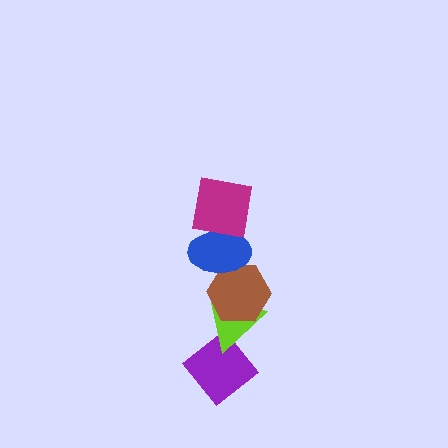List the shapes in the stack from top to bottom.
From top to bottom: the magenta square, the blue ellipse, the brown hexagon, the lime triangle, the purple diamond.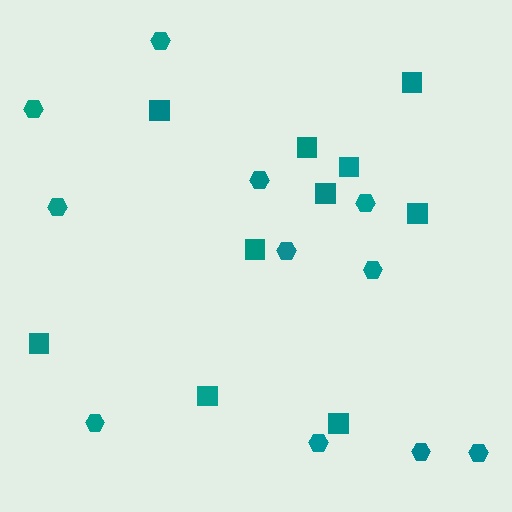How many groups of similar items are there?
There are 2 groups: one group of hexagons (11) and one group of squares (10).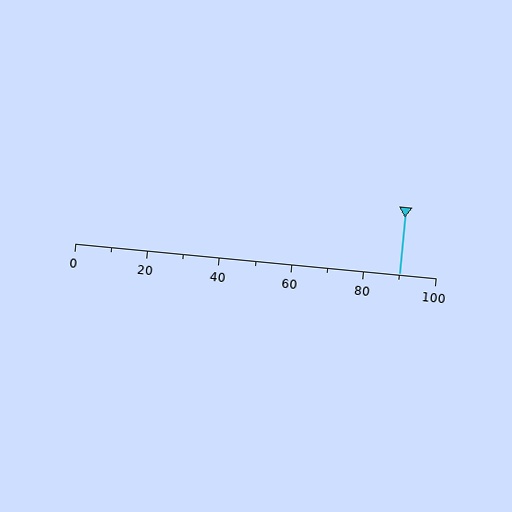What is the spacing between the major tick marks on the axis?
The major ticks are spaced 20 apart.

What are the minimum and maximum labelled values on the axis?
The axis runs from 0 to 100.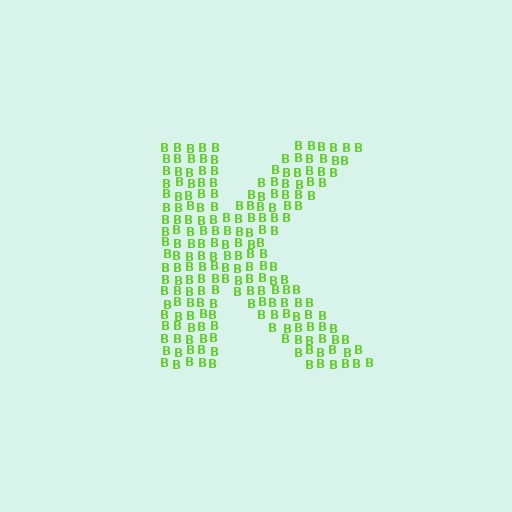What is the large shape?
The large shape is the letter K.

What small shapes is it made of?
It is made of small letter B's.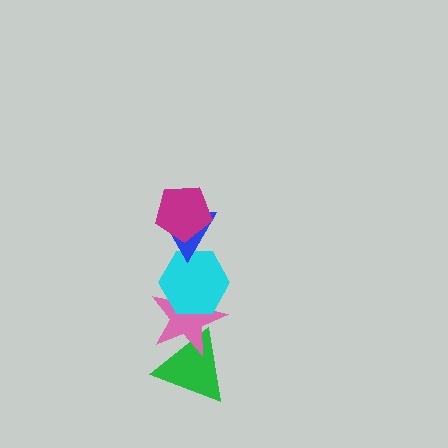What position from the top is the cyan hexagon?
The cyan hexagon is 3rd from the top.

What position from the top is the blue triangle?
The blue triangle is 2nd from the top.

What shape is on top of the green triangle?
The pink star is on top of the green triangle.